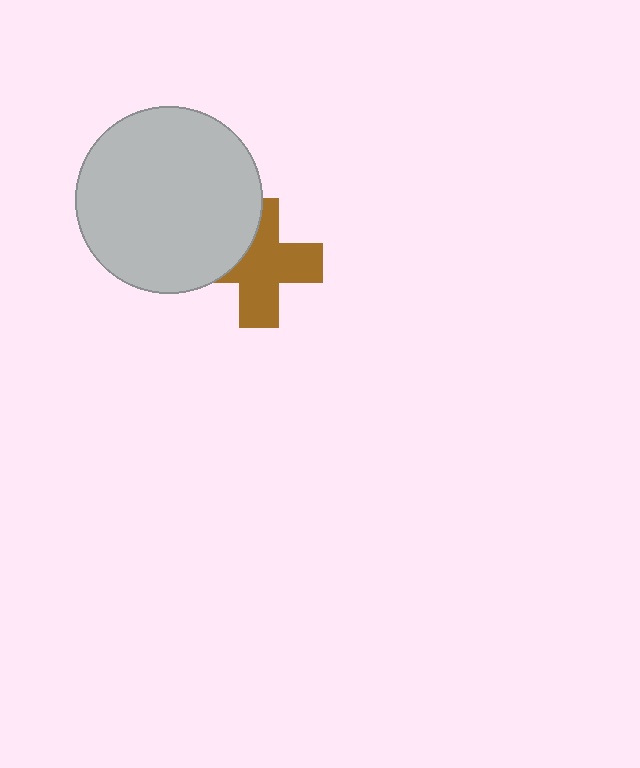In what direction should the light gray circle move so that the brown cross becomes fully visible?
The light gray circle should move left. That is the shortest direction to clear the overlap and leave the brown cross fully visible.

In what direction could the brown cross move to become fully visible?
The brown cross could move right. That would shift it out from behind the light gray circle entirely.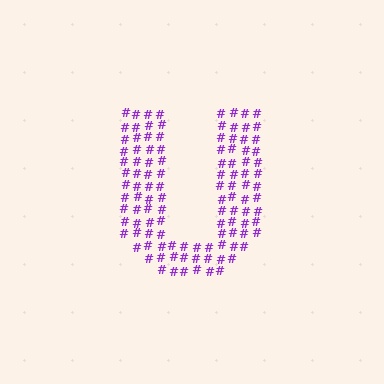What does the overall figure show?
The overall figure shows the letter U.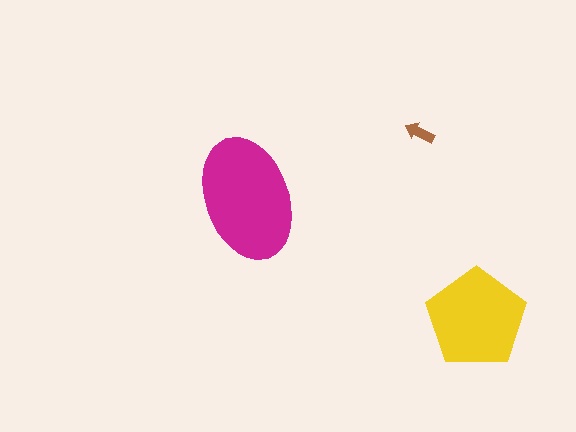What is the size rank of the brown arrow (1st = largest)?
3rd.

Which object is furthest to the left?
The magenta ellipse is leftmost.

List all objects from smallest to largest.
The brown arrow, the yellow pentagon, the magenta ellipse.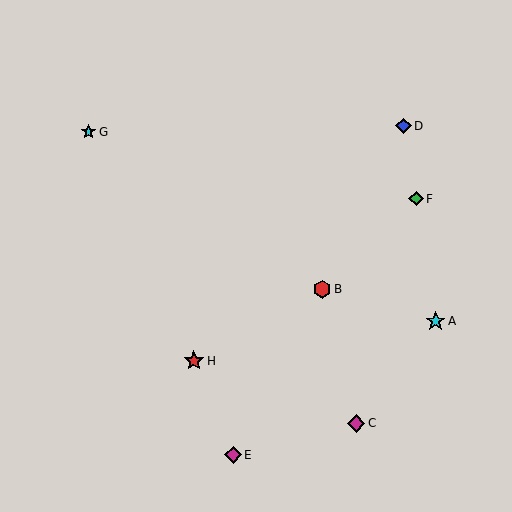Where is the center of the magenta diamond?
The center of the magenta diamond is at (356, 424).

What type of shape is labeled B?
Shape B is a red hexagon.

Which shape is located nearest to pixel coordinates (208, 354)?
The red star (labeled H) at (194, 361) is nearest to that location.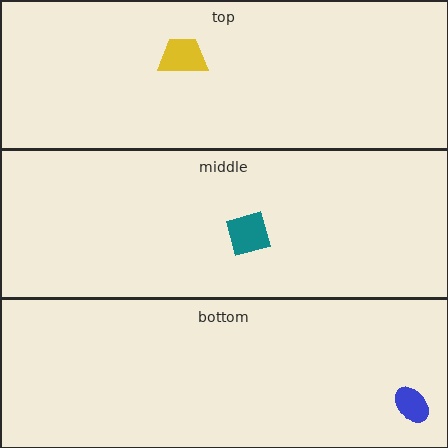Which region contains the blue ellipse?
The bottom region.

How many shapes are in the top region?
1.